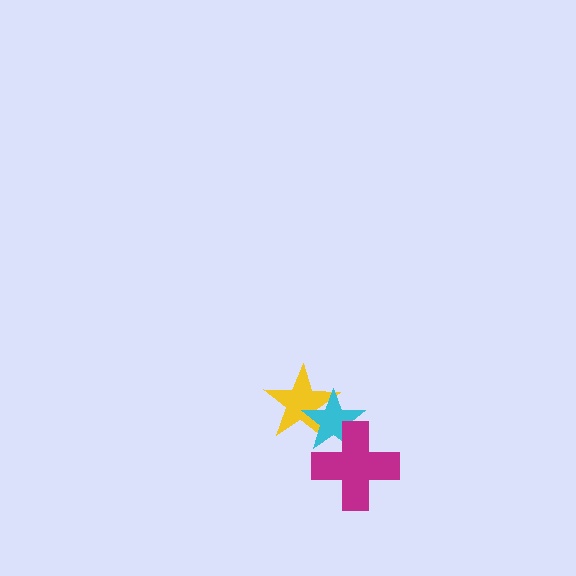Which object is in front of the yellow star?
The cyan star is in front of the yellow star.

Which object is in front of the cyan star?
The magenta cross is in front of the cyan star.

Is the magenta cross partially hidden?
No, no other shape covers it.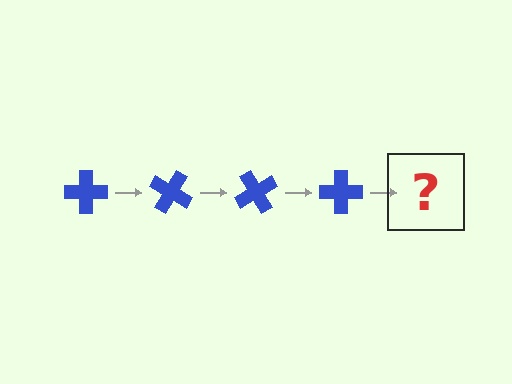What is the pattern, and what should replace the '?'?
The pattern is that the cross rotates 30 degrees each step. The '?' should be a blue cross rotated 120 degrees.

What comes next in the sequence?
The next element should be a blue cross rotated 120 degrees.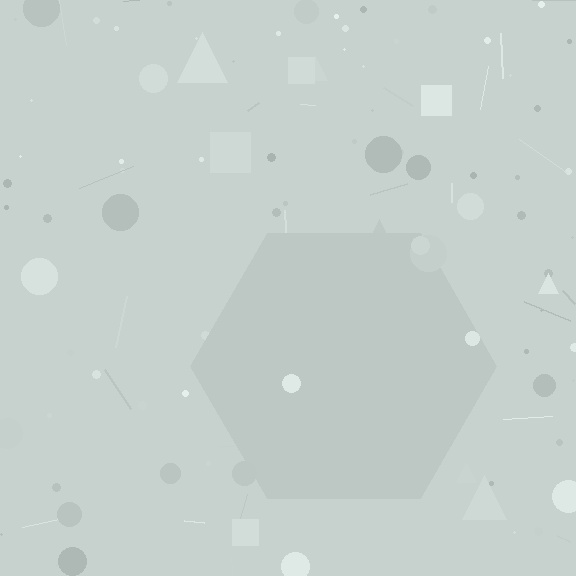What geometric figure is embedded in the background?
A hexagon is embedded in the background.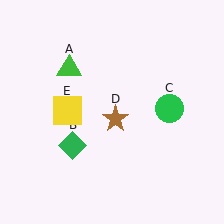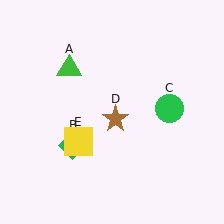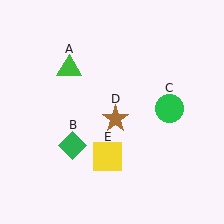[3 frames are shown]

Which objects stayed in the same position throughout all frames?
Green triangle (object A) and green diamond (object B) and green circle (object C) and brown star (object D) remained stationary.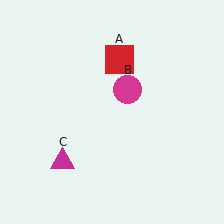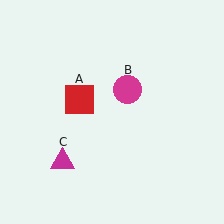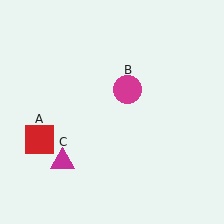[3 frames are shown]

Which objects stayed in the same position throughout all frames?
Magenta circle (object B) and magenta triangle (object C) remained stationary.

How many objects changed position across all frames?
1 object changed position: red square (object A).